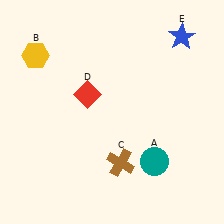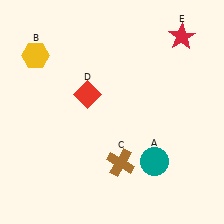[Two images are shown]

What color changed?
The star (E) changed from blue in Image 1 to red in Image 2.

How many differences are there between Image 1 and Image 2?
There is 1 difference between the two images.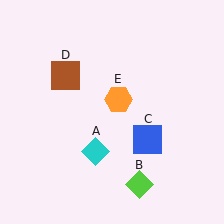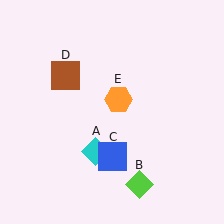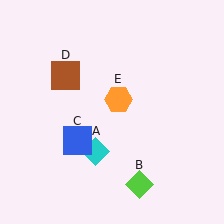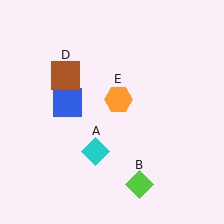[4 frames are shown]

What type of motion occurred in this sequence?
The blue square (object C) rotated clockwise around the center of the scene.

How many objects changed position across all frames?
1 object changed position: blue square (object C).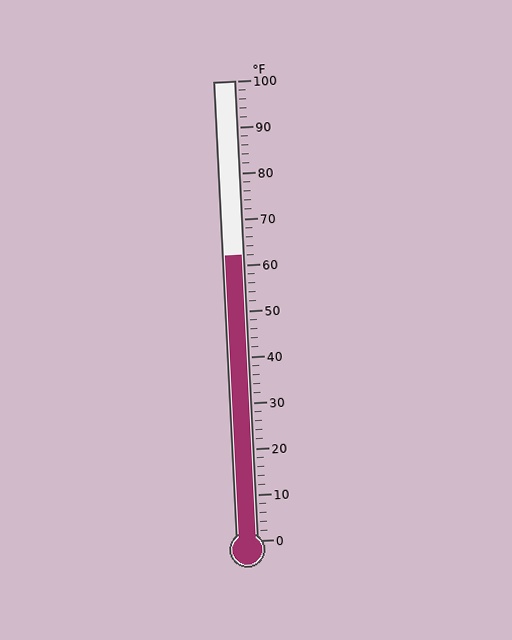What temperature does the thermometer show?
The thermometer shows approximately 62°F.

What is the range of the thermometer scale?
The thermometer scale ranges from 0°F to 100°F.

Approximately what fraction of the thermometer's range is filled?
The thermometer is filled to approximately 60% of its range.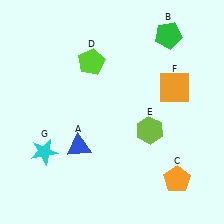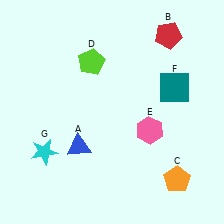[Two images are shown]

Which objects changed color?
B changed from green to red. E changed from lime to pink. F changed from orange to teal.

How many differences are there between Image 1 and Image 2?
There are 3 differences between the two images.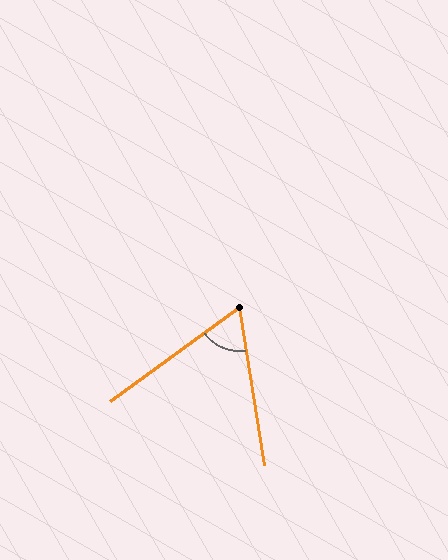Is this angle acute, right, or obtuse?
It is acute.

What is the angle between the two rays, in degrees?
Approximately 63 degrees.